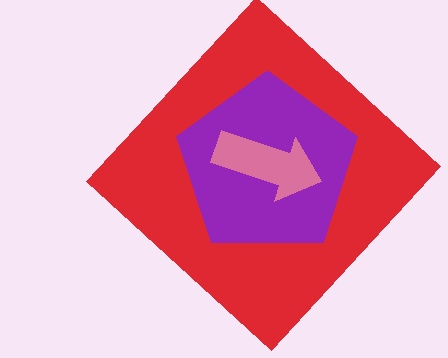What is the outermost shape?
The red diamond.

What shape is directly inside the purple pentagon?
The pink arrow.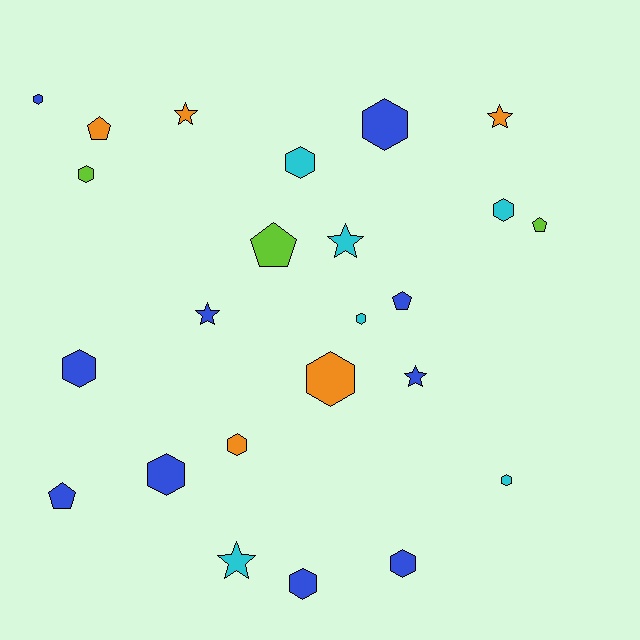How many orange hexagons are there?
There are 2 orange hexagons.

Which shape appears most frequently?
Hexagon, with 13 objects.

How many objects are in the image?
There are 24 objects.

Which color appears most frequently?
Blue, with 10 objects.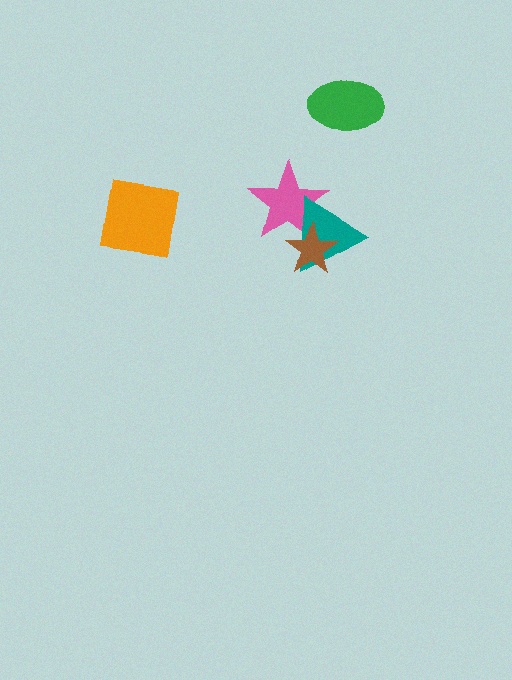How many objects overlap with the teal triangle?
2 objects overlap with the teal triangle.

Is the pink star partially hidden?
Yes, it is partially covered by another shape.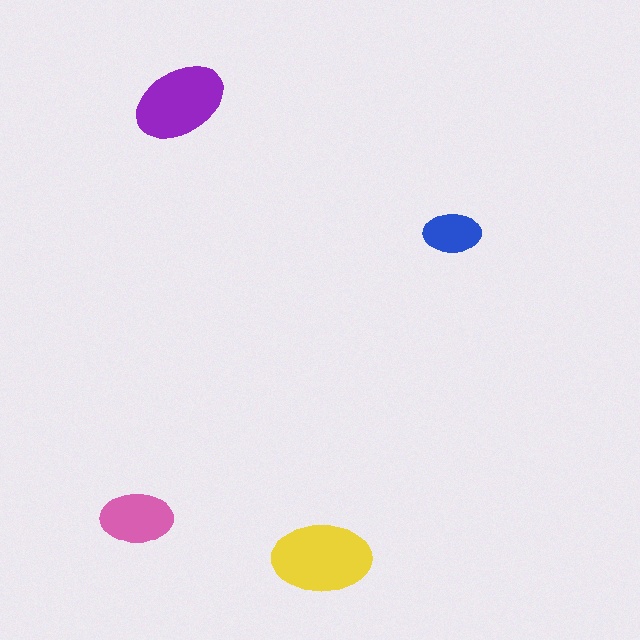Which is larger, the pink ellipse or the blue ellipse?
The pink one.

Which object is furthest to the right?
The blue ellipse is rightmost.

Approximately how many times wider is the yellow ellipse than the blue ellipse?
About 1.5 times wider.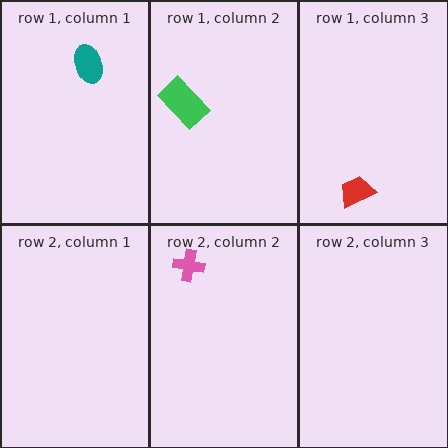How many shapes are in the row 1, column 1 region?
1.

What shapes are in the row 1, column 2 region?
The green rectangle.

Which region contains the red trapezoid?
The row 1, column 3 region.